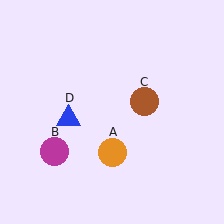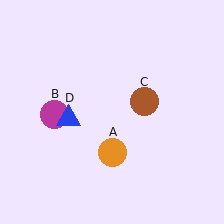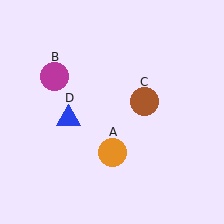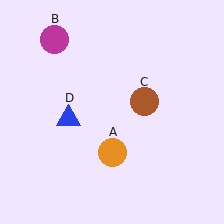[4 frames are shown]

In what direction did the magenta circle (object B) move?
The magenta circle (object B) moved up.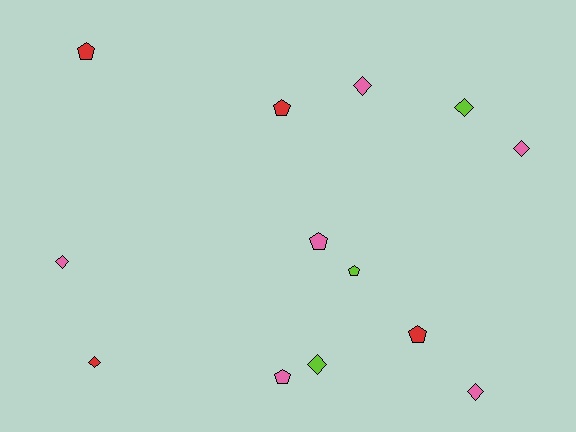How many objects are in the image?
There are 13 objects.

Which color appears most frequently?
Pink, with 6 objects.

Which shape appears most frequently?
Diamond, with 7 objects.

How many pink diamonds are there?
There are 4 pink diamonds.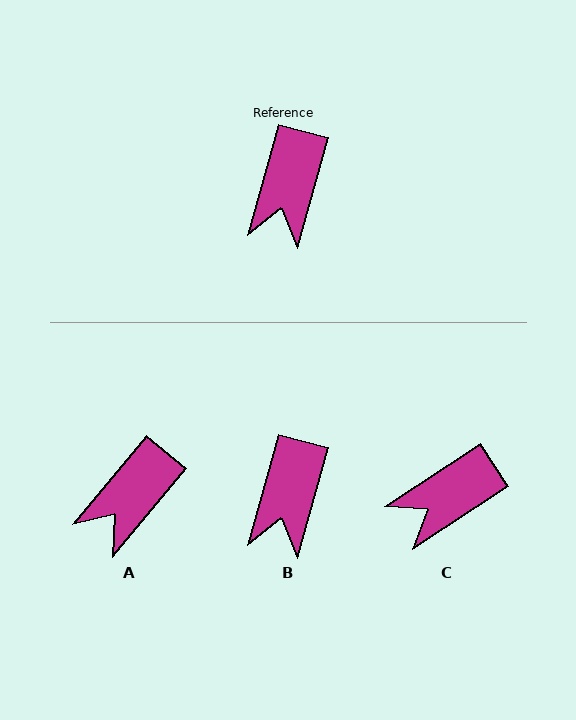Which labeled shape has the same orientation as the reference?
B.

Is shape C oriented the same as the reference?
No, it is off by about 41 degrees.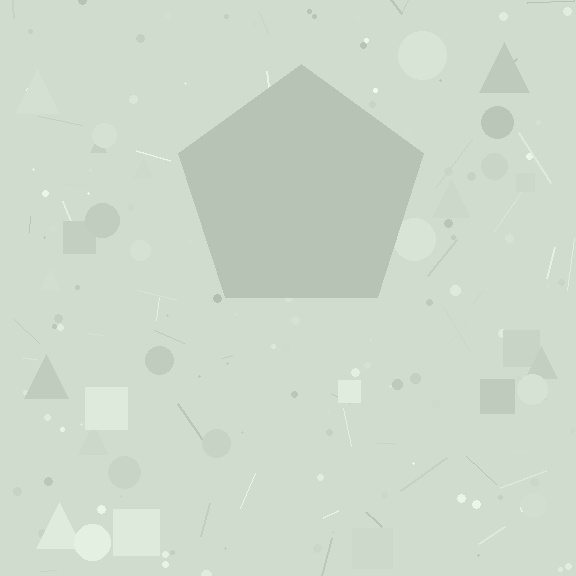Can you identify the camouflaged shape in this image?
The camouflaged shape is a pentagon.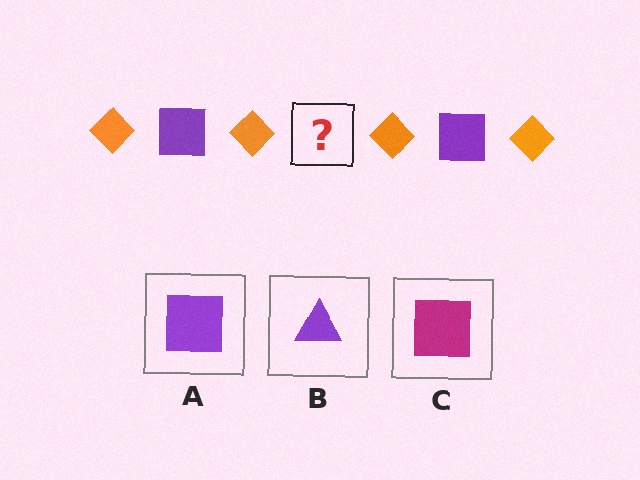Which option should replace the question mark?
Option A.